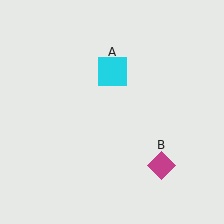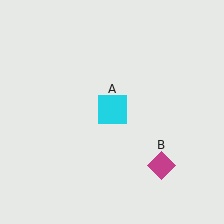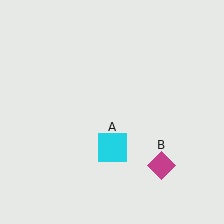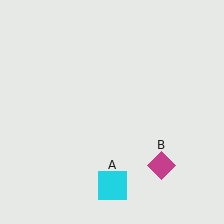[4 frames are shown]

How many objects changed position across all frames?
1 object changed position: cyan square (object A).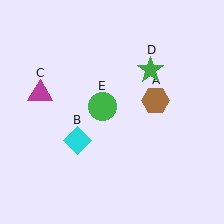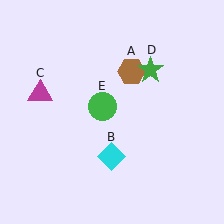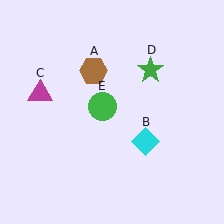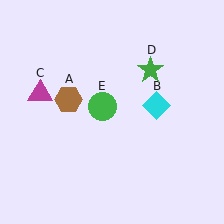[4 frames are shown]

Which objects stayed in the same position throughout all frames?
Magenta triangle (object C) and green star (object D) and green circle (object E) remained stationary.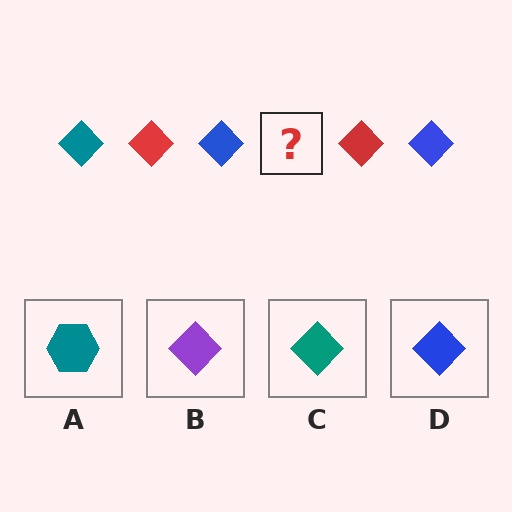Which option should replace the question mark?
Option C.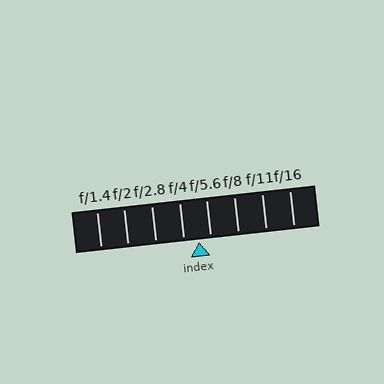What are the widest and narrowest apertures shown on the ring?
The widest aperture shown is f/1.4 and the narrowest is f/16.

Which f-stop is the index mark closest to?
The index mark is closest to f/5.6.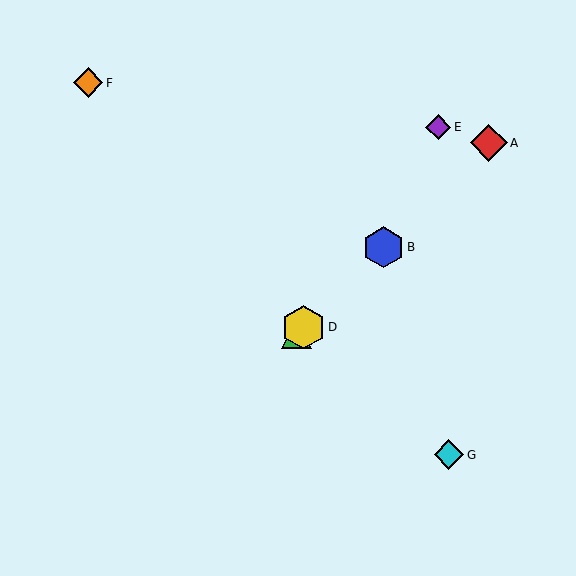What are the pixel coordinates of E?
Object E is at (438, 127).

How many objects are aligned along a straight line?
4 objects (A, B, C, D) are aligned along a straight line.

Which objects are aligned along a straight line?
Objects A, B, C, D are aligned along a straight line.